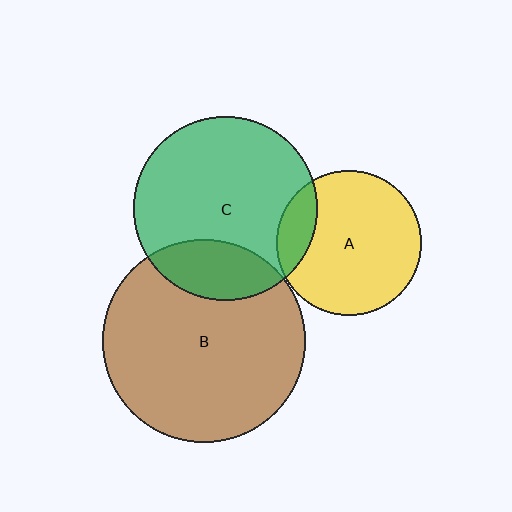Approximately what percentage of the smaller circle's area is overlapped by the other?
Approximately 20%.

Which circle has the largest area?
Circle B (brown).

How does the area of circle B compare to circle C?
Approximately 1.2 times.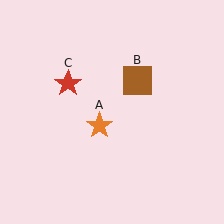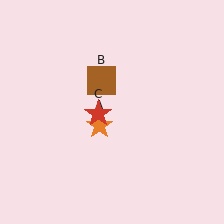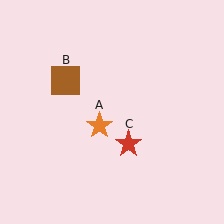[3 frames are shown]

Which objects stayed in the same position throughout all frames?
Orange star (object A) remained stationary.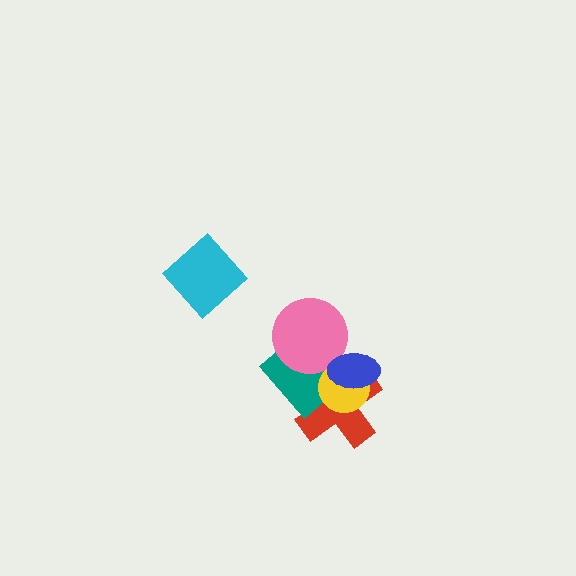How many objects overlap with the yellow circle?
3 objects overlap with the yellow circle.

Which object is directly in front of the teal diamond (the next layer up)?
The pink circle is directly in front of the teal diamond.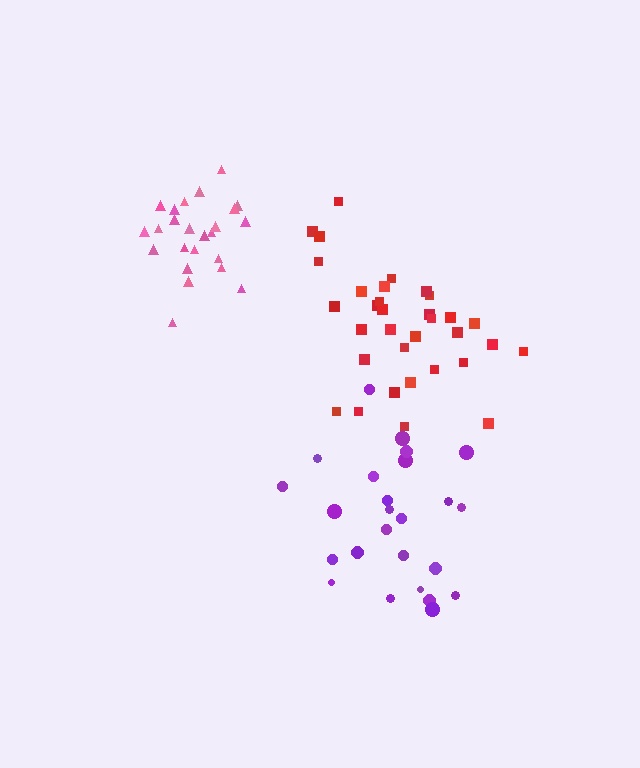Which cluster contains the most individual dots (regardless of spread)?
Red (33).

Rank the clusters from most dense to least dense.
pink, red, purple.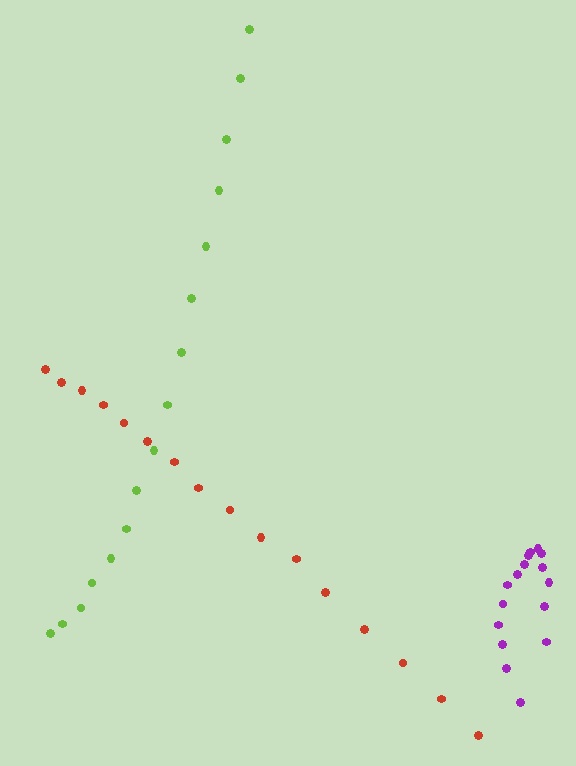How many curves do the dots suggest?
There are 3 distinct paths.